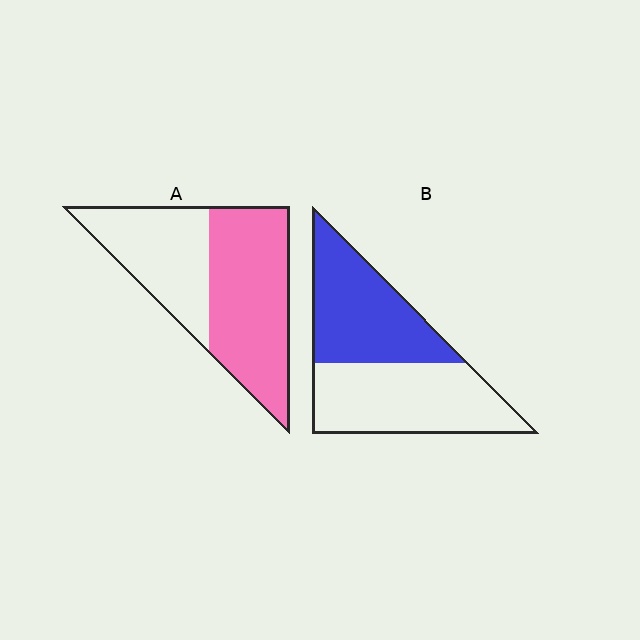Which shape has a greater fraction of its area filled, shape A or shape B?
Shape A.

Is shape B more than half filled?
Roughly half.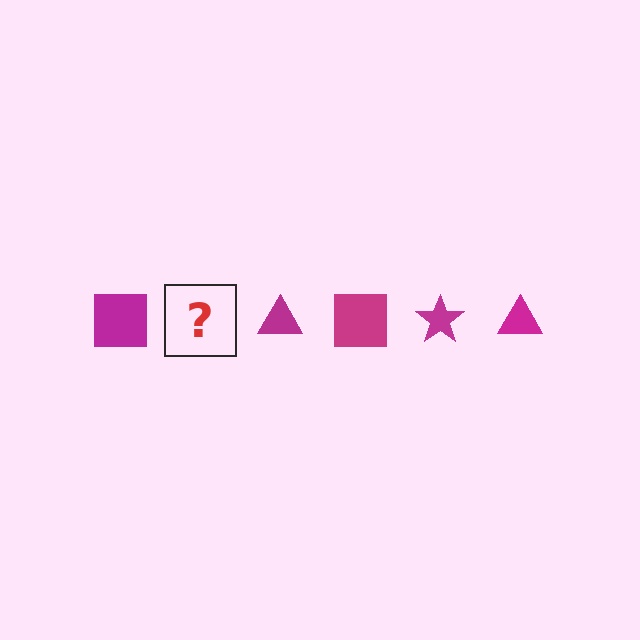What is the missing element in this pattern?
The missing element is a magenta star.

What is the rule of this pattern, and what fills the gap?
The rule is that the pattern cycles through square, star, triangle shapes in magenta. The gap should be filled with a magenta star.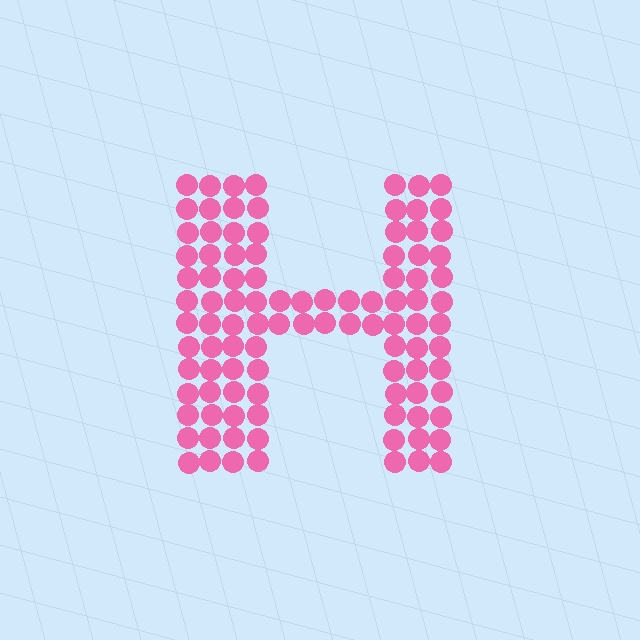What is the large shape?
The large shape is the letter H.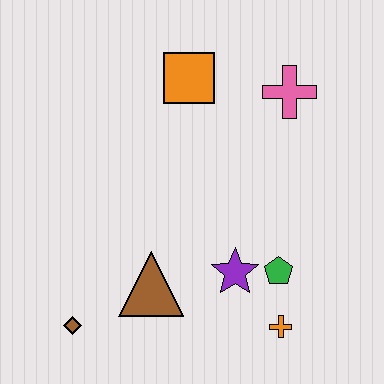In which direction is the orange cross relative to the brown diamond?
The orange cross is to the right of the brown diamond.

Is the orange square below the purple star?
No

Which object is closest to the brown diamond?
The brown triangle is closest to the brown diamond.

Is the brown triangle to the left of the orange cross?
Yes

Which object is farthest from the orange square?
The brown diamond is farthest from the orange square.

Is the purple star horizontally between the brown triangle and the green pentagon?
Yes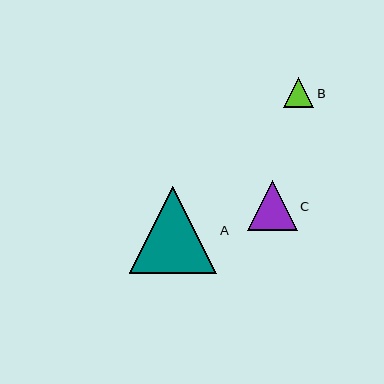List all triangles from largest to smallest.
From largest to smallest: A, C, B.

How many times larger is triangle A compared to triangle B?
Triangle A is approximately 2.9 times the size of triangle B.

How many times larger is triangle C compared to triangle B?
Triangle C is approximately 1.7 times the size of triangle B.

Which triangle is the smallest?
Triangle B is the smallest with a size of approximately 30 pixels.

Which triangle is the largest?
Triangle A is the largest with a size of approximately 87 pixels.